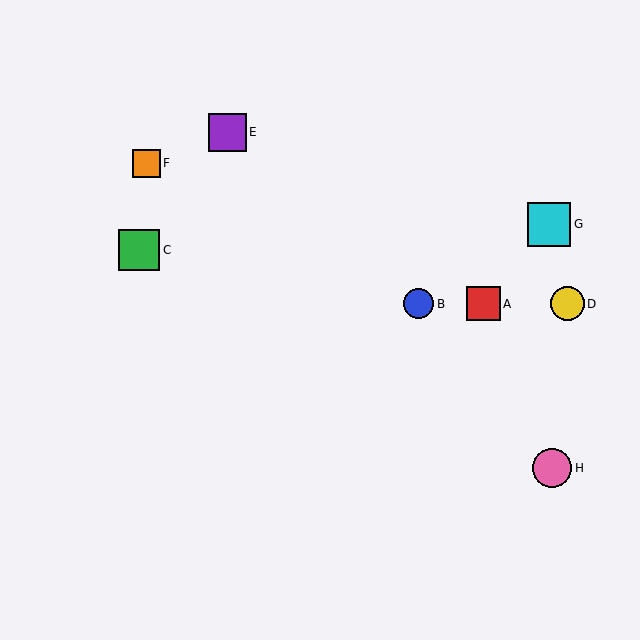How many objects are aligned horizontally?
3 objects (A, B, D) are aligned horizontally.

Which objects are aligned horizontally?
Objects A, B, D are aligned horizontally.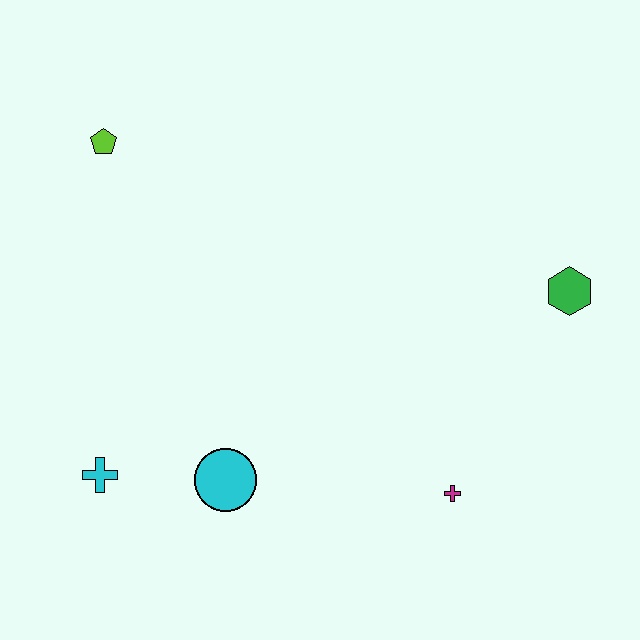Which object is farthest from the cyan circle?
The green hexagon is farthest from the cyan circle.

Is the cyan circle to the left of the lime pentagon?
No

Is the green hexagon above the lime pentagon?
No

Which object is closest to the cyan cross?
The cyan circle is closest to the cyan cross.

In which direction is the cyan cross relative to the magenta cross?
The cyan cross is to the left of the magenta cross.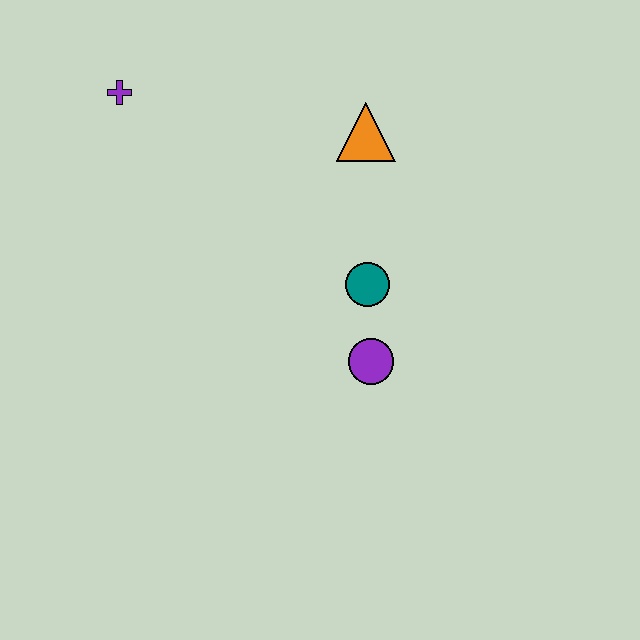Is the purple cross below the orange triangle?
No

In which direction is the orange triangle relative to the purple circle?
The orange triangle is above the purple circle.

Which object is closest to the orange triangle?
The teal circle is closest to the orange triangle.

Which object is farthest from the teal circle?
The purple cross is farthest from the teal circle.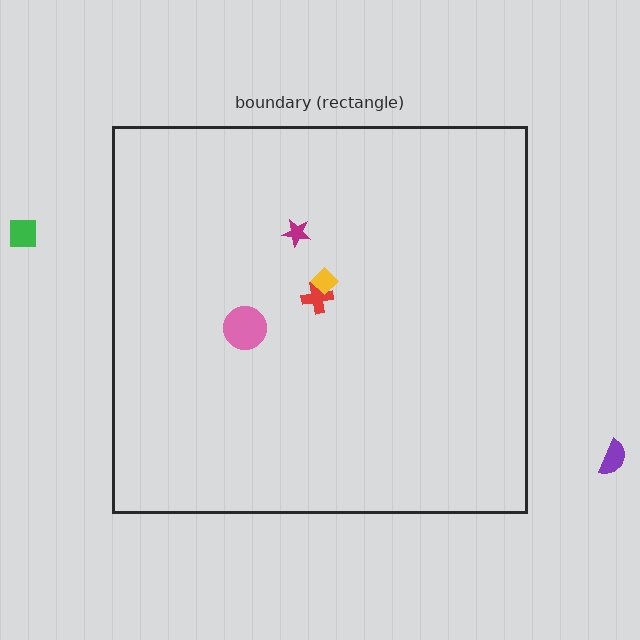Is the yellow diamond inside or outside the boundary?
Inside.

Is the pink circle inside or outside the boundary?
Inside.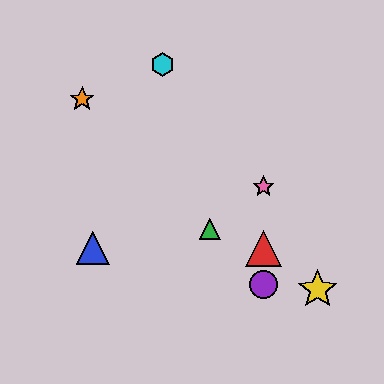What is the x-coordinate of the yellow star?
The yellow star is at x≈318.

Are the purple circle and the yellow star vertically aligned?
No, the purple circle is at x≈263 and the yellow star is at x≈318.